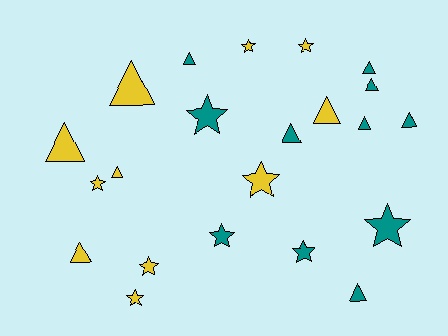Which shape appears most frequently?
Triangle, with 12 objects.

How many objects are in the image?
There are 22 objects.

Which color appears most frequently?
Teal, with 11 objects.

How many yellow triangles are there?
There are 5 yellow triangles.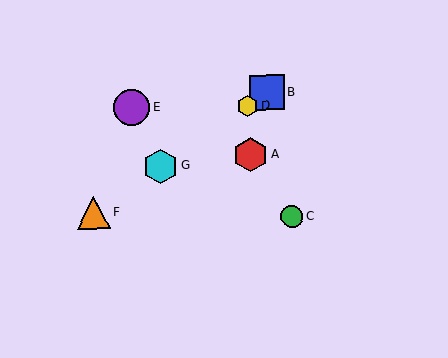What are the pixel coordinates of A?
Object A is at (250, 155).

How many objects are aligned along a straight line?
4 objects (B, D, F, G) are aligned along a straight line.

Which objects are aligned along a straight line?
Objects B, D, F, G are aligned along a straight line.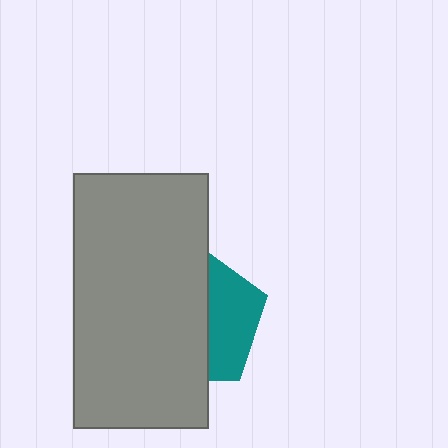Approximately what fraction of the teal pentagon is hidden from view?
Roughly 64% of the teal pentagon is hidden behind the gray rectangle.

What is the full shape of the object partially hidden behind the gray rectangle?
The partially hidden object is a teal pentagon.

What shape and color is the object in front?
The object in front is a gray rectangle.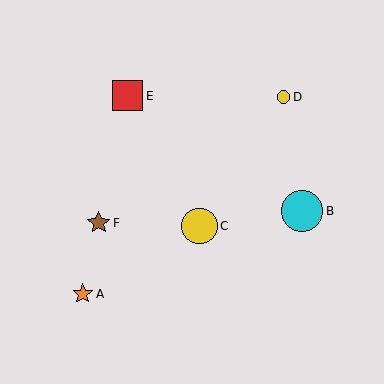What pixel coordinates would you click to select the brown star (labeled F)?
Click at (99, 223) to select the brown star F.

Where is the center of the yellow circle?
The center of the yellow circle is at (199, 226).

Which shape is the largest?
The cyan circle (labeled B) is the largest.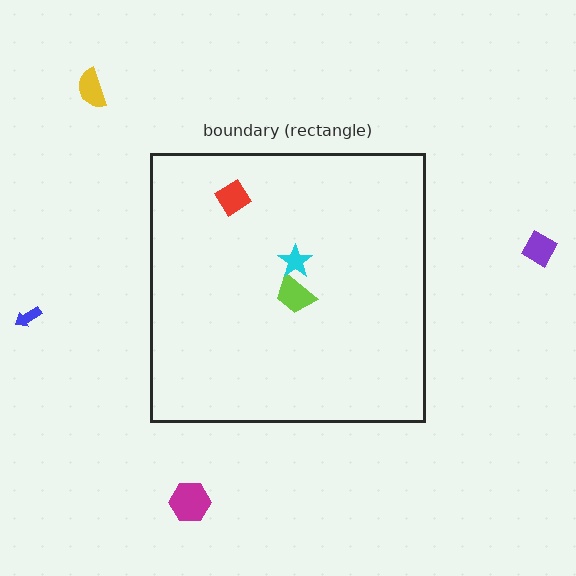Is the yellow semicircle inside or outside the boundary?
Outside.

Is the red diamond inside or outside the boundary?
Inside.